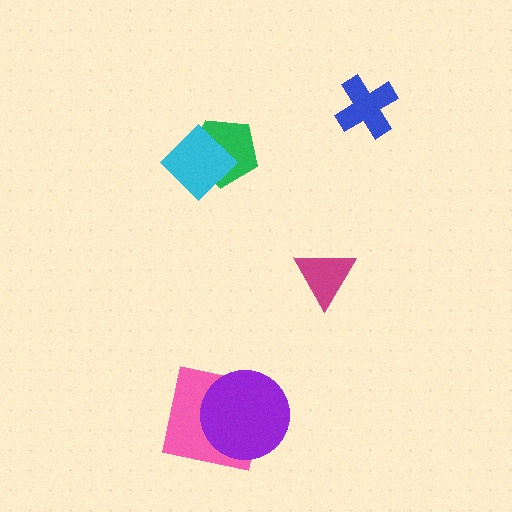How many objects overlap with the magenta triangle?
0 objects overlap with the magenta triangle.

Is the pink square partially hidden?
Yes, it is partially covered by another shape.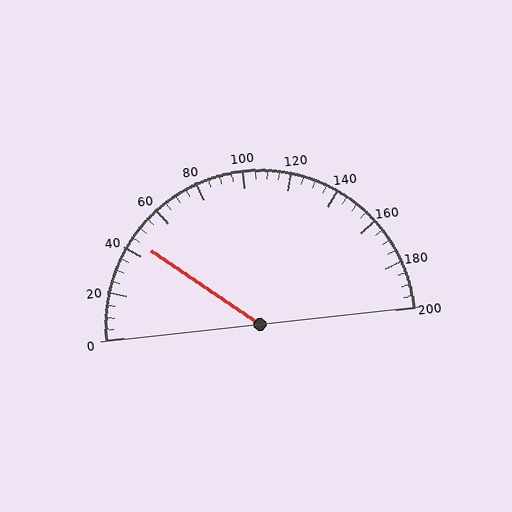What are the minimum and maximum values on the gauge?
The gauge ranges from 0 to 200.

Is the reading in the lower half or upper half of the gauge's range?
The reading is in the lower half of the range (0 to 200).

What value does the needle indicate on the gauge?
The needle indicates approximately 45.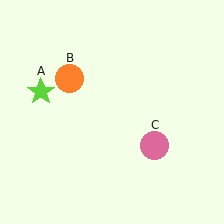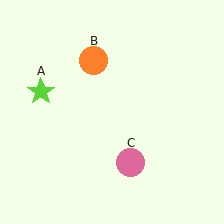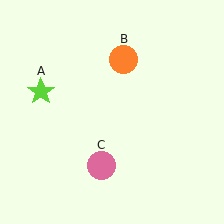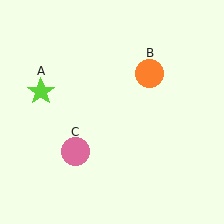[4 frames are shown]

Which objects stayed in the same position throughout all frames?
Lime star (object A) remained stationary.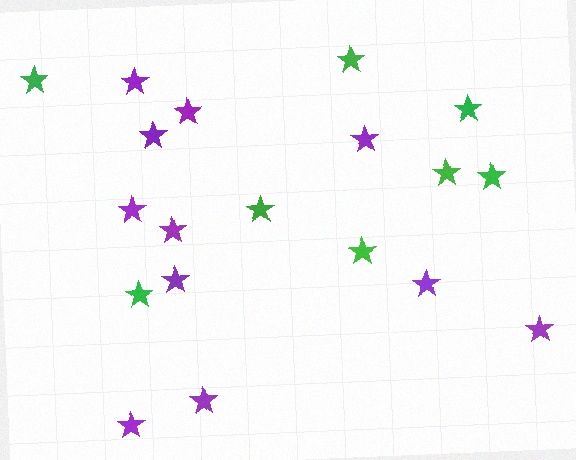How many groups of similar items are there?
There are 2 groups: one group of purple stars (11) and one group of green stars (8).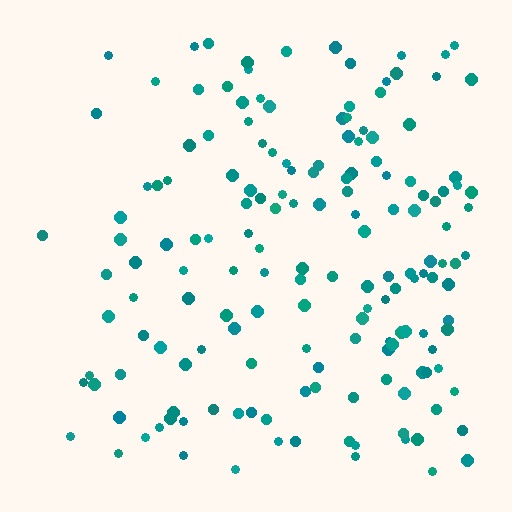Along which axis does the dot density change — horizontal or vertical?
Horizontal.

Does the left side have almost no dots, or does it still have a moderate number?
Still a moderate number, just noticeably fewer than the right.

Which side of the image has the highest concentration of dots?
The right.